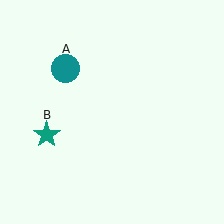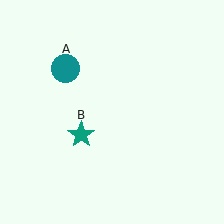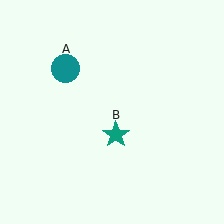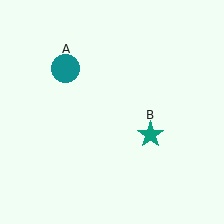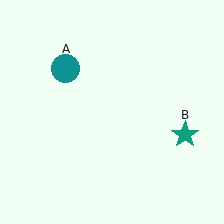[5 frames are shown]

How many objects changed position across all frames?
1 object changed position: teal star (object B).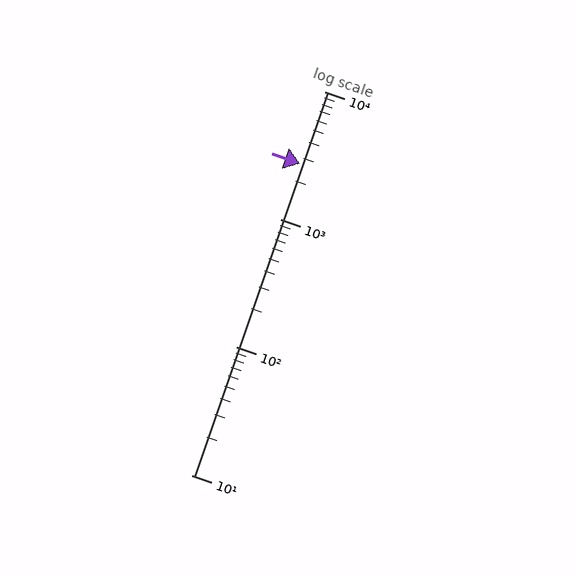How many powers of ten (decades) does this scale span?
The scale spans 3 decades, from 10 to 10000.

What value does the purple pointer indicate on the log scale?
The pointer indicates approximately 2700.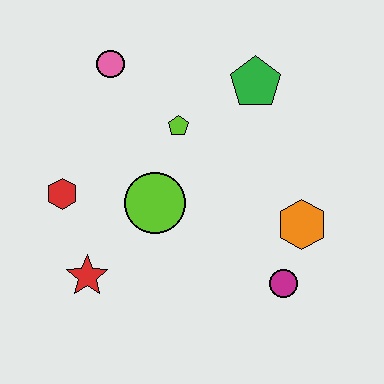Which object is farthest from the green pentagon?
The red star is farthest from the green pentagon.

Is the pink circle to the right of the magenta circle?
No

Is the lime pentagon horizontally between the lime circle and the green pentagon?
Yes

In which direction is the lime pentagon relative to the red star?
The lime pentagon is above the red star.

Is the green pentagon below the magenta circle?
No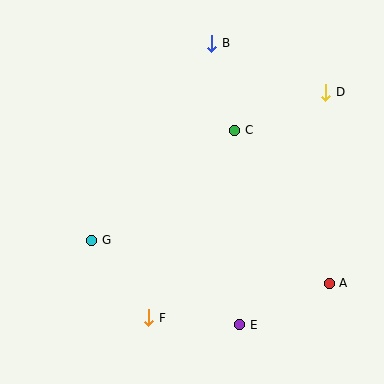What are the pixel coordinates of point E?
Point E is at (240, 325).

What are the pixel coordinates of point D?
Point D is at (326, 92).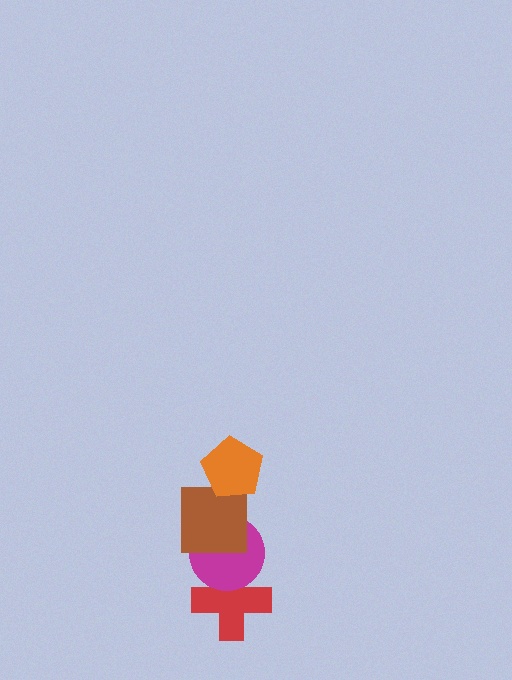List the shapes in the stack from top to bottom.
From top to bottom: the orange pentagon, the brown square, the magenta circle, the red cross.